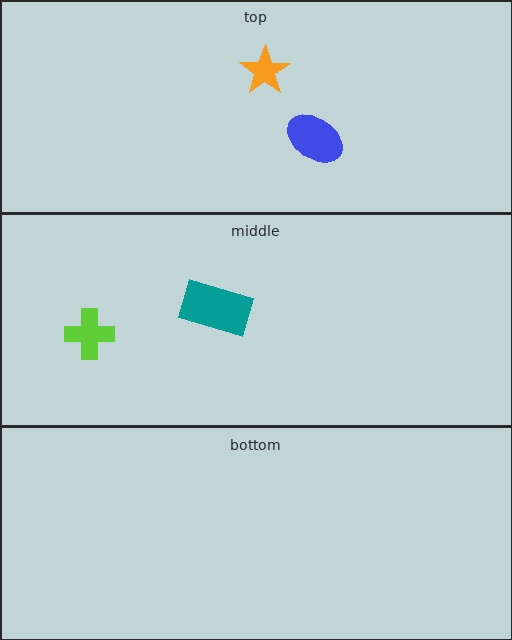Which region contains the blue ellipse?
The top region.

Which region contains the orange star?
The top region.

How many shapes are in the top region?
2.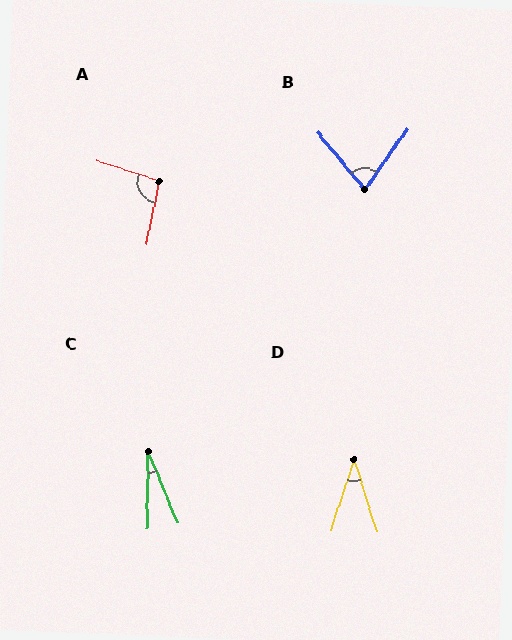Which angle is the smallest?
C, at approximately 23 degrees.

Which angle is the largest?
A, at approximately 97 degrees.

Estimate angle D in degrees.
Approximately 35 degrees.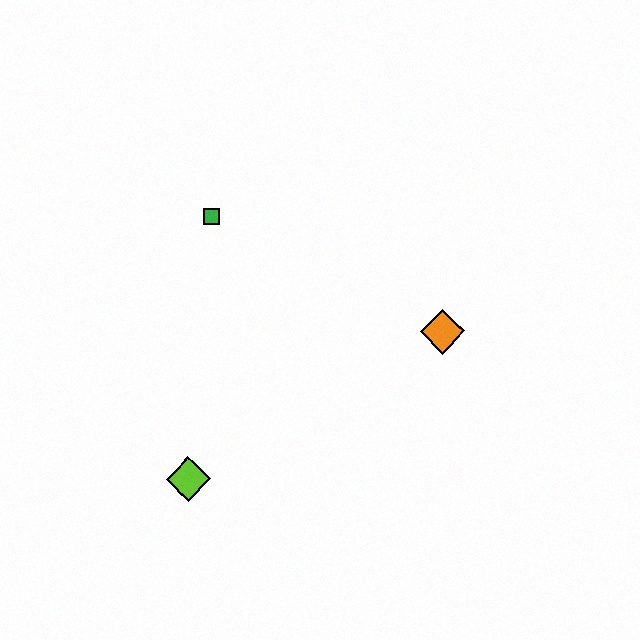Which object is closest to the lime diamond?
The green square is closest to the lime diamond.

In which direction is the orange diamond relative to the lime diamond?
The orange diamond is to the right of the lime diamond.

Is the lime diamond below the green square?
Yes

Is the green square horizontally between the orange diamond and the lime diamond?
Yes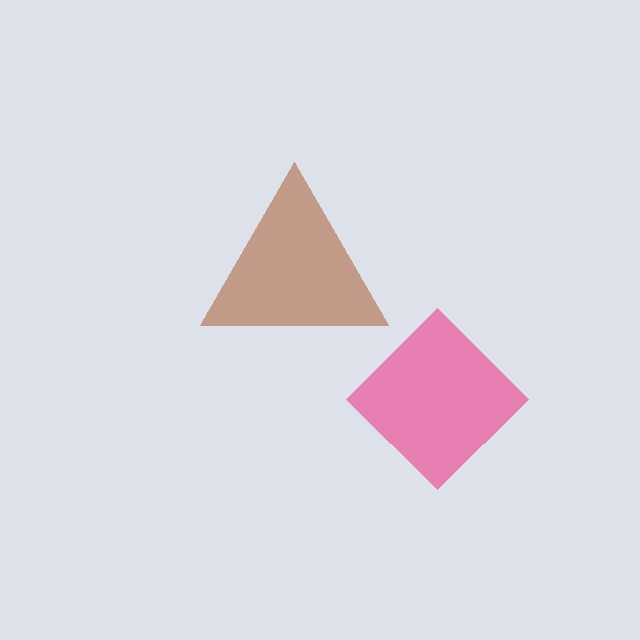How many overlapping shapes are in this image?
There are 2 overlapping shapes in the image.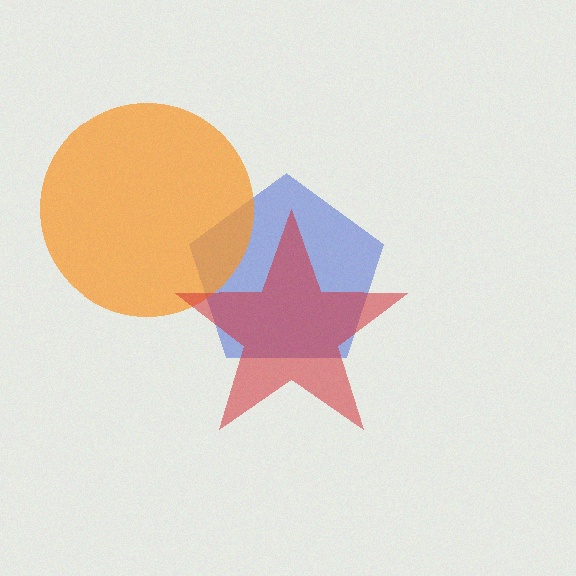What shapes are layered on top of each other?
The layered shapes are: a blue pentagon, an orange circle, a red star.